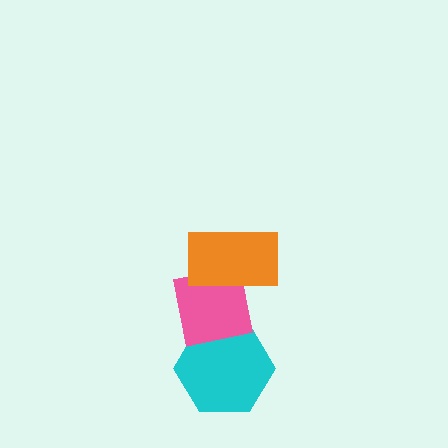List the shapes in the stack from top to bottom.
From top to bottom: the orange rectangle, the pink square, the cyan hexagon.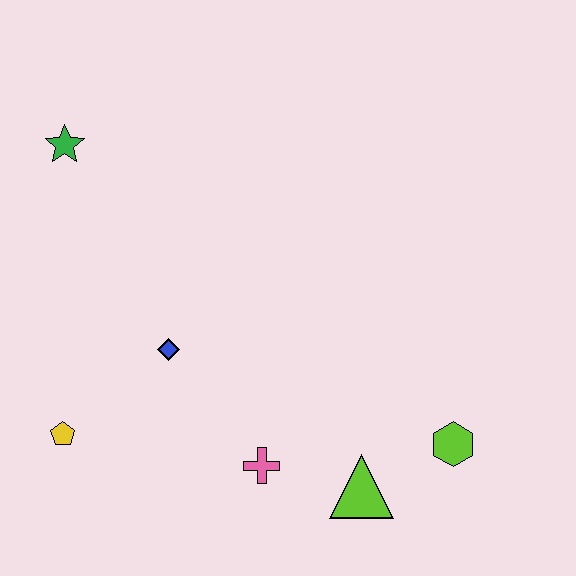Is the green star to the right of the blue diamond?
No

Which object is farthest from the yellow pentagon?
The lime hexagon is farthest from the yellow pentagon.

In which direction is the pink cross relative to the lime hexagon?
The pink cross is to the left of the lime hexagon.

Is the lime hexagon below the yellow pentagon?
Yes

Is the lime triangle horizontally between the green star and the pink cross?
No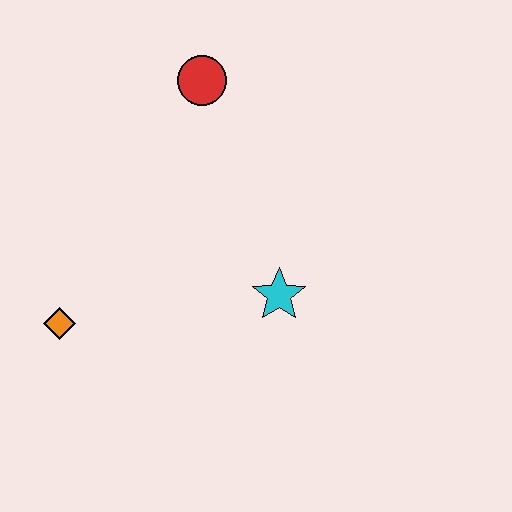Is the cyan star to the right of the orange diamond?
Yes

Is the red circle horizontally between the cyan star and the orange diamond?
Yes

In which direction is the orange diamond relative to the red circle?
The orange diamond is below the red circle.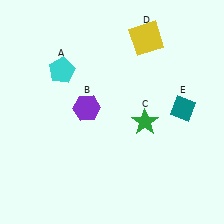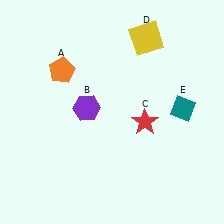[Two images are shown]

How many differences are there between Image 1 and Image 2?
There are 2 differences between the two images.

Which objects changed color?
A changed from cyan to orange. C changed from green to red.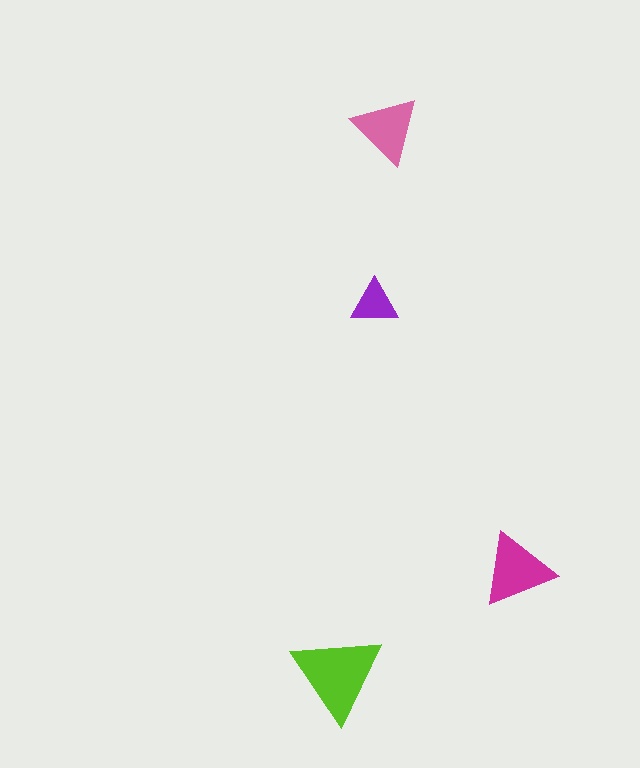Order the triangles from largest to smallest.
the lime one, the magenta one, the pink one, the purple one.